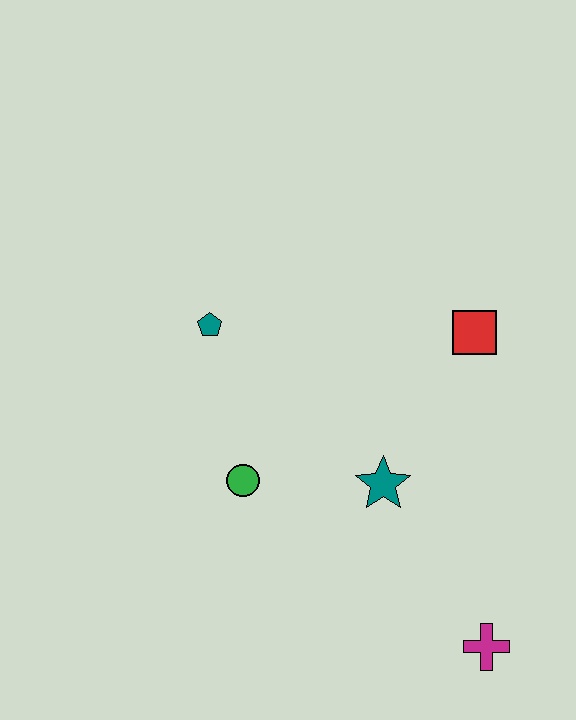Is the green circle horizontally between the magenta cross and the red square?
No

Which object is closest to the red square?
The teal star is closest to the red square.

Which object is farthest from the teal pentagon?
The magenta cross is farthest from the teal pentagon.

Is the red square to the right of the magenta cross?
No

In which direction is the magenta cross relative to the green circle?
The magenta cross is to the right of the green circle.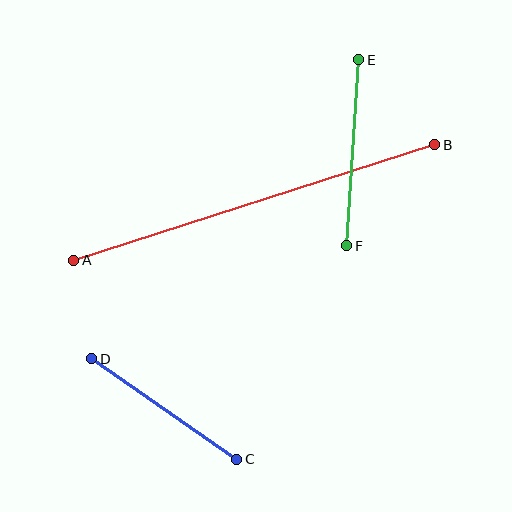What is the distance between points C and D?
The distance is approximately 177 pixels.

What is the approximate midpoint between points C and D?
The midpoint is at approximately (164, 409) pixels.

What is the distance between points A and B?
The distance is approximately 379 pixels.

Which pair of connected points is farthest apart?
Points A and B are farthest apart.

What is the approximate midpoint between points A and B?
The midpoint is at approximately (254, 203) pixels.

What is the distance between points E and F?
The distance is approximately 186 pixels.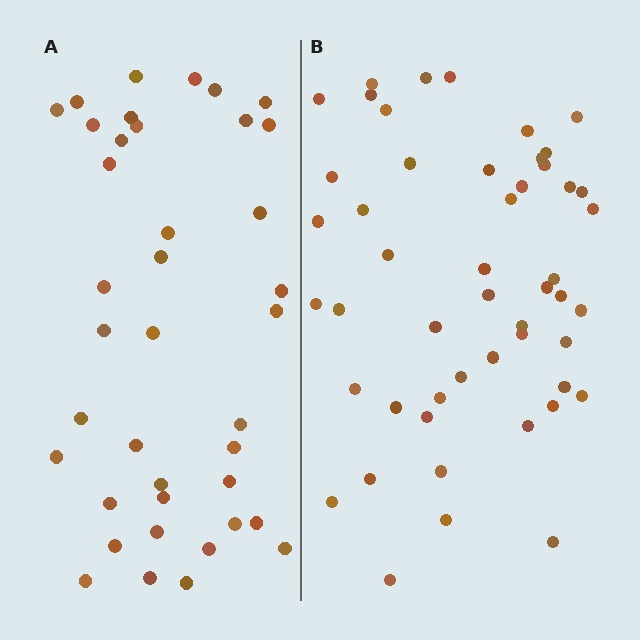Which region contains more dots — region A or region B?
Region B (the right region) has more dots.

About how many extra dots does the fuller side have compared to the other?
Region B has roughly 12 or so more dots than region A.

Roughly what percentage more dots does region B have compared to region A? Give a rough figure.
About 30% more.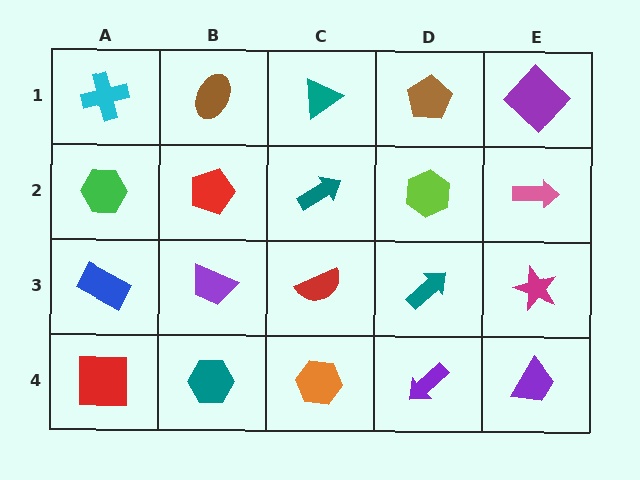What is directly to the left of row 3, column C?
A purple trapezoid.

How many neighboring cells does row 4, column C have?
3.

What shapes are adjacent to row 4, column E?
A magenta star (row 3, column E), a purple arrow (row 4, column D).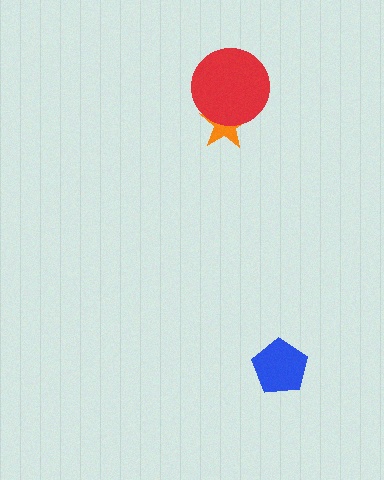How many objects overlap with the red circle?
1 object overlaps with the red circle.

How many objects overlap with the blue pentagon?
0 objects overlap with the blue pentagon.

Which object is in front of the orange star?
The red circle is in front of the orange star.